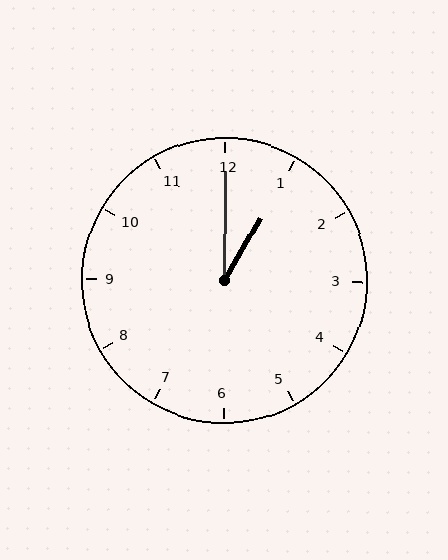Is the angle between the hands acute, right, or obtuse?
It is acute.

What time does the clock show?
1:00.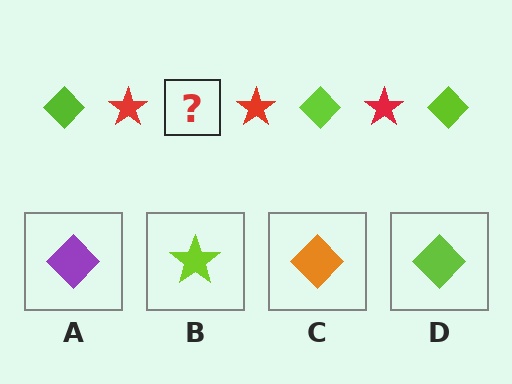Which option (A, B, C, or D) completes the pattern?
D.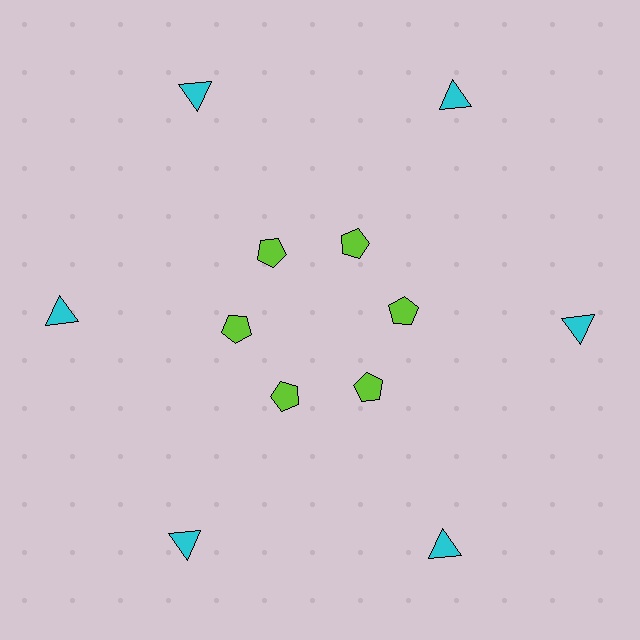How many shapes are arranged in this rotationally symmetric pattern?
There are 12 shapes, arranged in 6 groups of 2.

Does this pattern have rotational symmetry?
Yes, this pattern has 6-fold rotational symmetry. It looks the same after rotating 60 degrees around the center.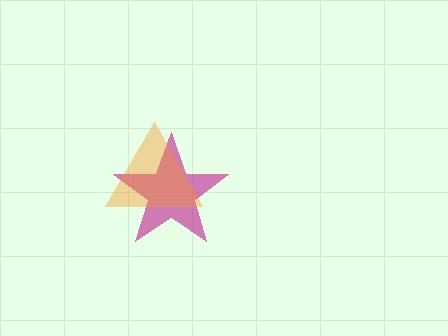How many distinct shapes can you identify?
There are 2 distinct shapes: a magenta star, an orange triangle.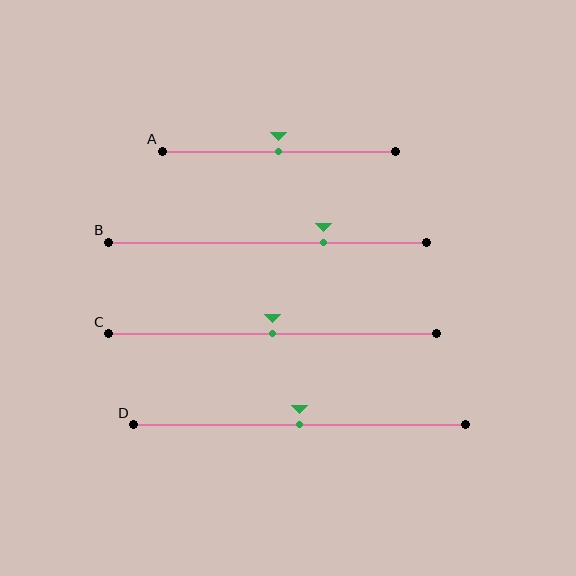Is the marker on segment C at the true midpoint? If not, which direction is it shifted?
Yes, the marker on segment C is at the true midpoint.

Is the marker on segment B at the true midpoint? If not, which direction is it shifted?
No, the marker on segment B is shifted to the right by about 18% of the segment length.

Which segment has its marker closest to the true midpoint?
Segment A has its marker closest to the true midpoint.